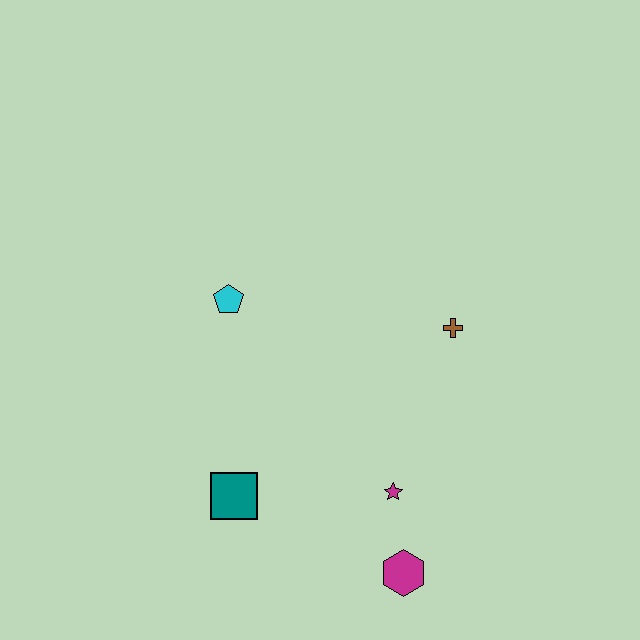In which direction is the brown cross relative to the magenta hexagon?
The brown cross is above the magenta hexagon.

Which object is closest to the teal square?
The magenta star is closest to the teal square.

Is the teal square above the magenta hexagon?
Yes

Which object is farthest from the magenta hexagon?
The cyan pentagon is farthest from the magenta hexagon.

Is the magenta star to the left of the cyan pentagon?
No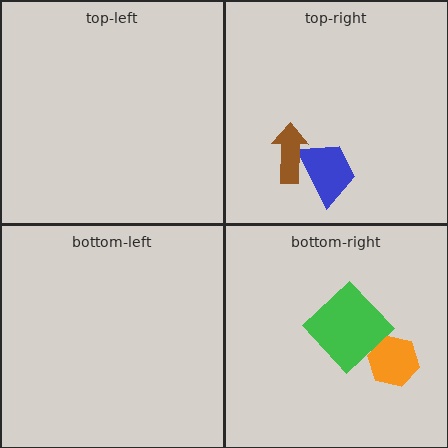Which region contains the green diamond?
The bottom-right region.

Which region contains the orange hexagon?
The bottom-right region.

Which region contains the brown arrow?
The top-right region.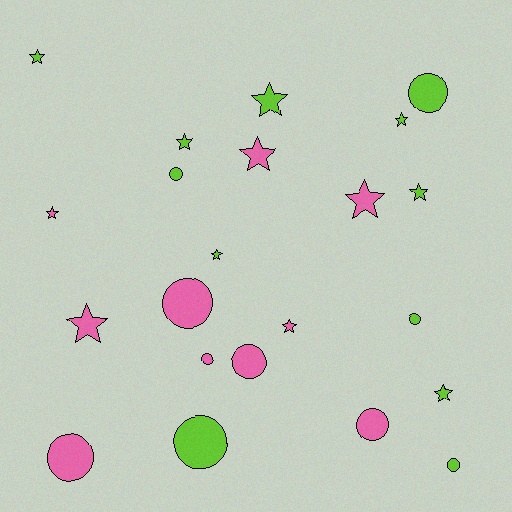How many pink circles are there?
There are 5 pink circles.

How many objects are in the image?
There are 22 objects.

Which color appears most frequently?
Lime, with 12 objects.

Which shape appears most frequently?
Star, with 12 objects.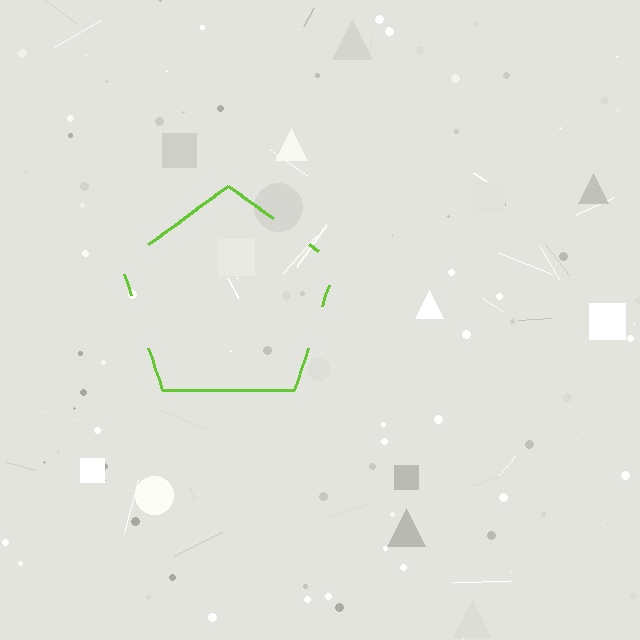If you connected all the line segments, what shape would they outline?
They would outline a pentagon.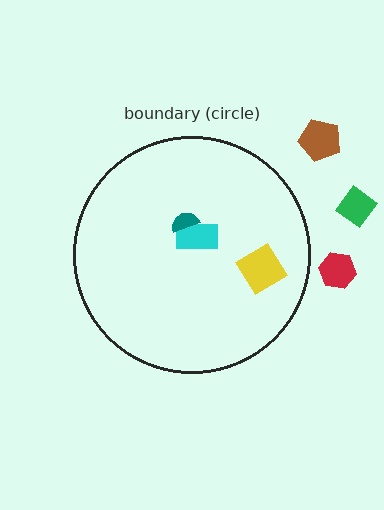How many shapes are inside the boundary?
3 inside, 3 outside.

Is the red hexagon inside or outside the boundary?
Outside.